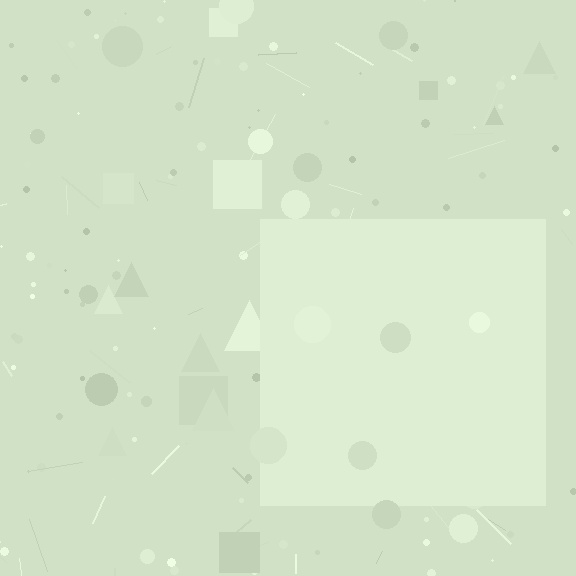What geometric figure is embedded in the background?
A square is embedded in the background.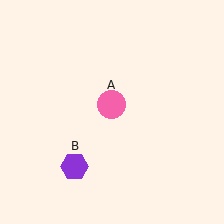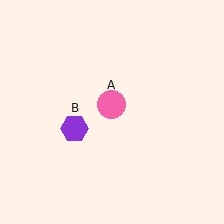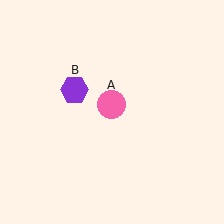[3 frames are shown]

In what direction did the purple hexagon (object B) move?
The purple hexagon (object B) moved up.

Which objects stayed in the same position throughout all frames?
Pink circle (object A) remained stationary.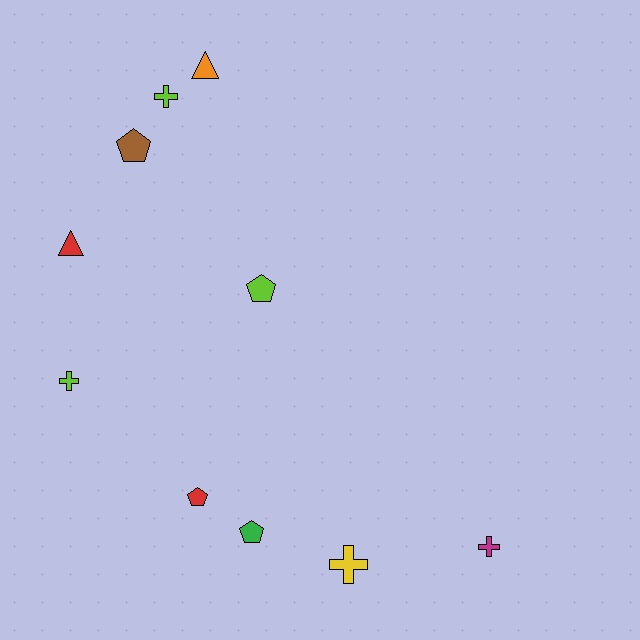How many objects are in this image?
There are 10 objects.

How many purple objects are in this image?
There are no purple objects.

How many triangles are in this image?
There are 2 triangles.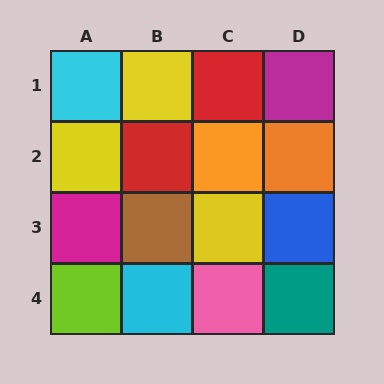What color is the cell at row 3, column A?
Magenta.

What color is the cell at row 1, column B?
Yellow.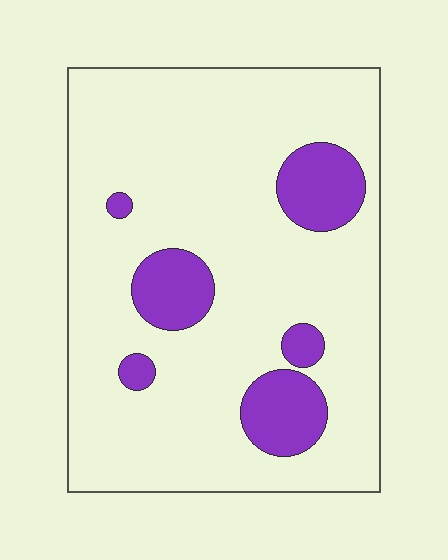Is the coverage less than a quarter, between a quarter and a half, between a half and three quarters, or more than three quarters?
Less than a quarter.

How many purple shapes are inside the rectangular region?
6.